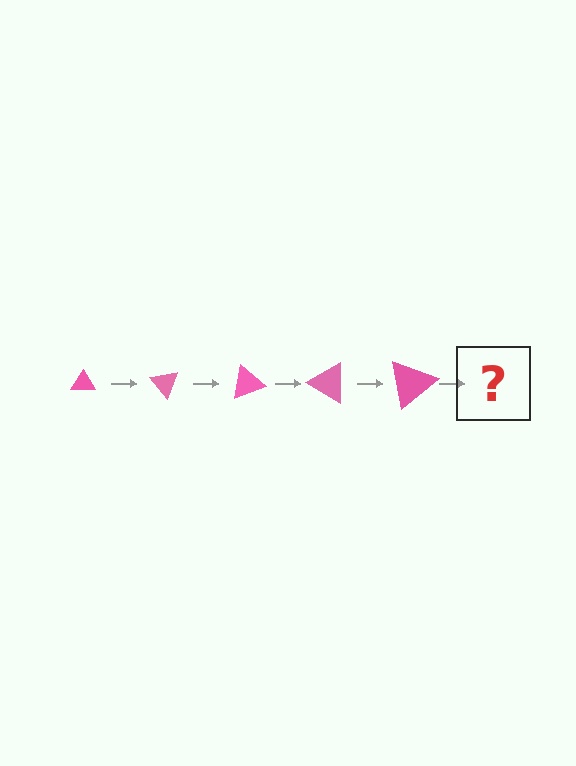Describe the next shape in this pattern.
It should be a triangle, larger than the previous one and rotated 250 degrees from the start.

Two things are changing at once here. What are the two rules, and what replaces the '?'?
The two rules are that the triangle grows larger each step and it rotates 50 degrees each step. The '?' should be a triangle, larger than the previous one and rotated 250 degrees from the start.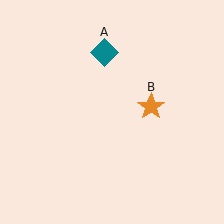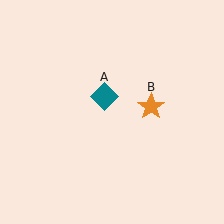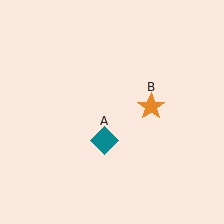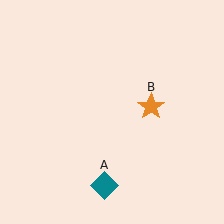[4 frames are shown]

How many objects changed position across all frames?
1 object changed position: teal diamond (object A).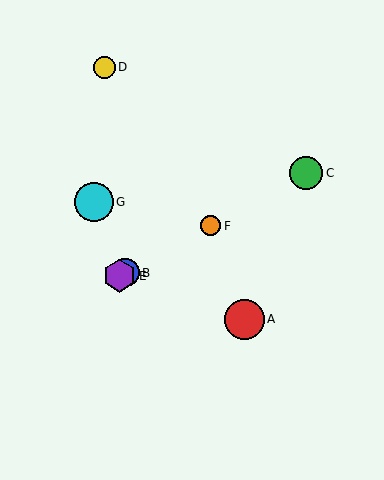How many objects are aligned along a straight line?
4 objects (B, C, E, F) are aligned along a straight line.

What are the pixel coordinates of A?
Object A is at (245, 319).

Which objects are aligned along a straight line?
Objects B, C, E, F are aligned along a straight line.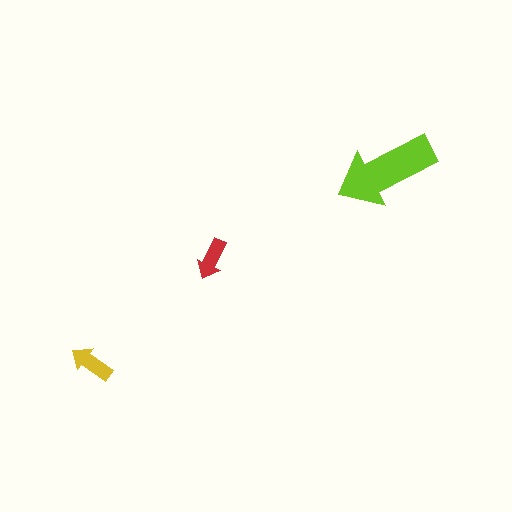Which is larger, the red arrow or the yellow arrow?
The yellow one.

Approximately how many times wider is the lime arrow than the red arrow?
About 2.5 times wider.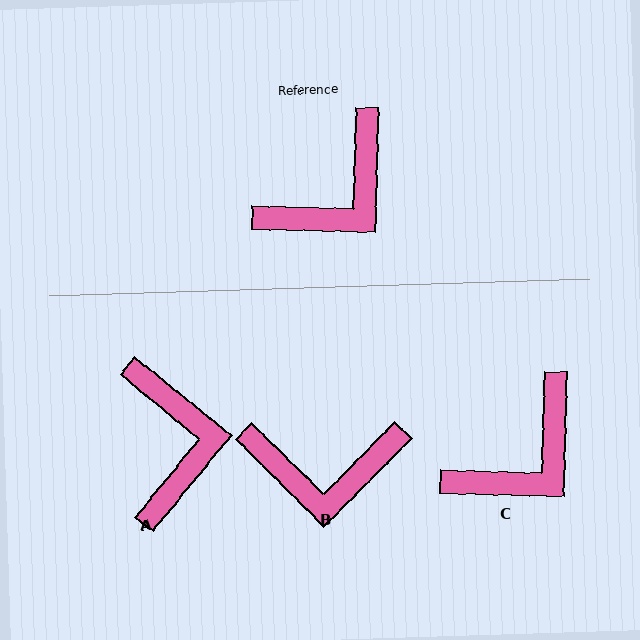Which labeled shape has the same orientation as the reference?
C.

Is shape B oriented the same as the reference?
No, it is off by about 43 degrees.